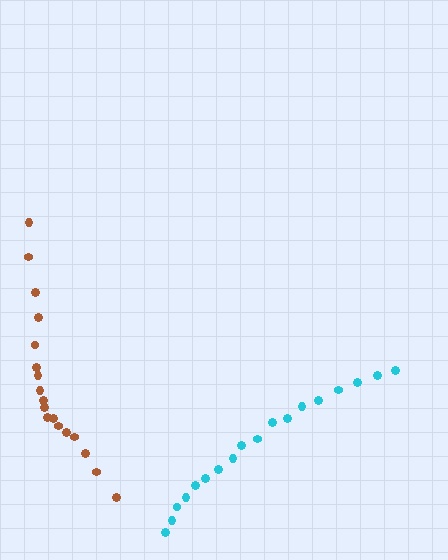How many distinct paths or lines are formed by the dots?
There are 2 distinct paths.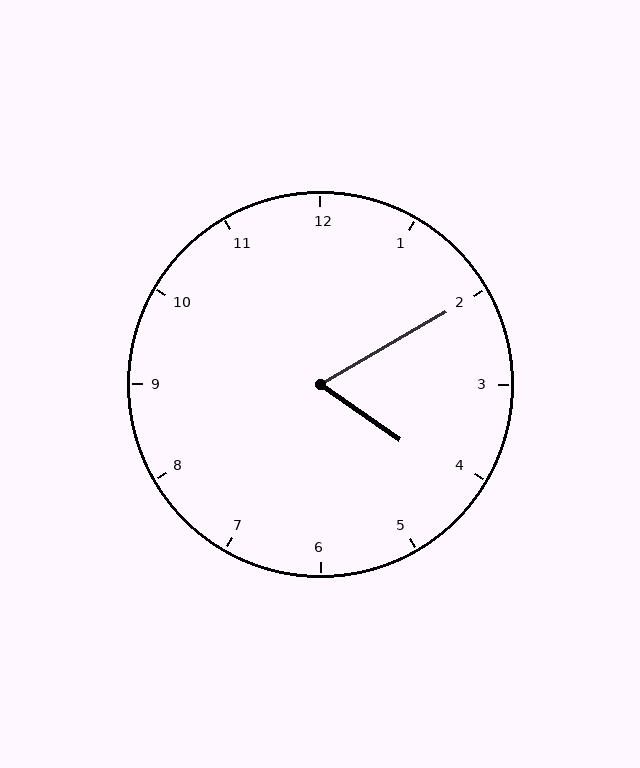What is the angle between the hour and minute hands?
Approximately 65 degrees.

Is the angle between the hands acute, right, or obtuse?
It is acute.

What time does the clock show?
4:10.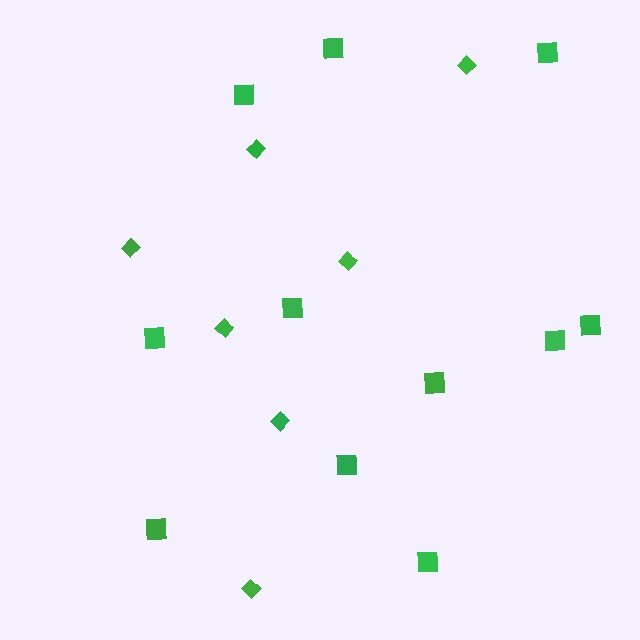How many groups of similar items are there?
There are 2 groups: one group of diamonds (7) and one group of squares (11).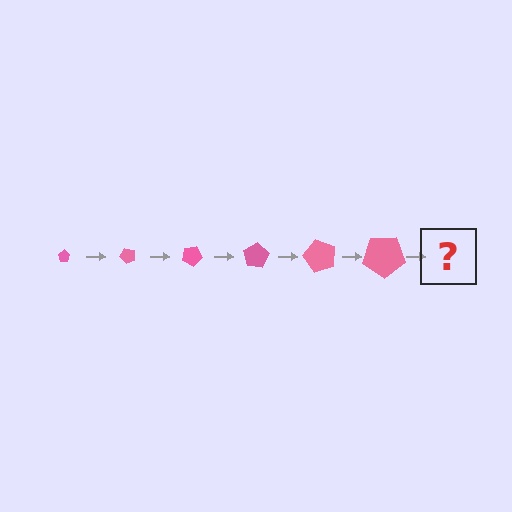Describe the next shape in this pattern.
It should be a pentagon, larger than the previous one and rotated 300 degrees from the start.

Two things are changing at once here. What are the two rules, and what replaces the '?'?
The two rules are that the pentagon grows larger each step and it rotates 50 degrees each step. The '?' should be a pentagon, larger than the previous one and rotated 300 degrees from the start.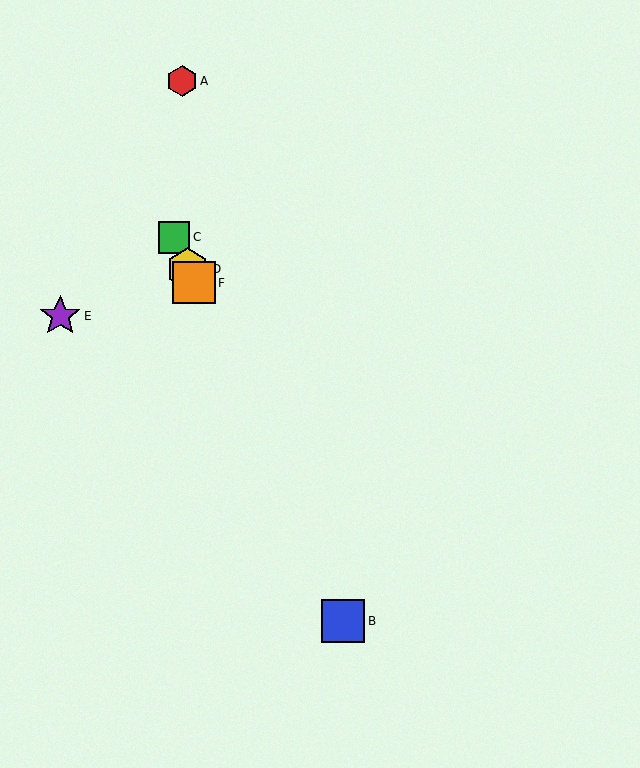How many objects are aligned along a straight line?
4 objects (B, C, D, F) are aligned along a straight line.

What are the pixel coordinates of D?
Object D is at (188, 269).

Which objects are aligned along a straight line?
Objects B, C, D, F are aligned along a straight line.